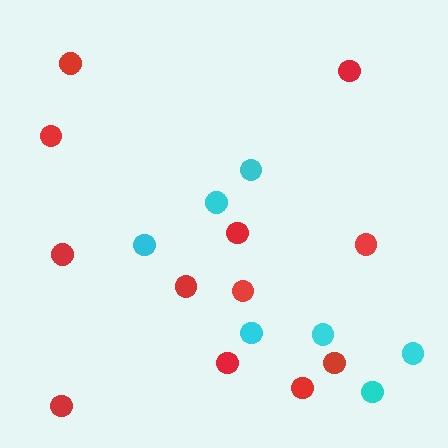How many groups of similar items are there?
There are 2 groups: one group of cyan circles (7) and one group of red circles (12).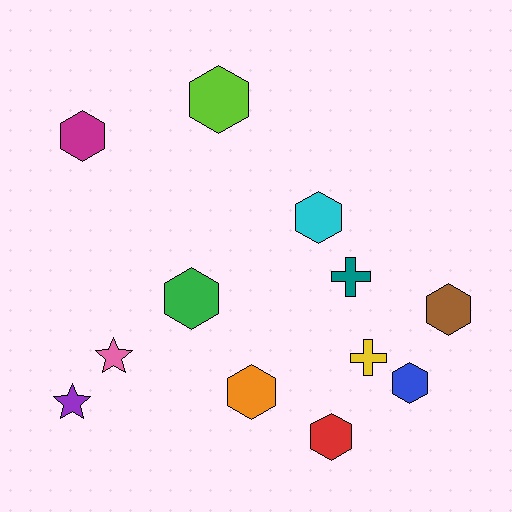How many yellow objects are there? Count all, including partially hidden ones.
There is 1 yellow object.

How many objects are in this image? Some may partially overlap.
There are 12 objects.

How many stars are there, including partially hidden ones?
There are 2 stars.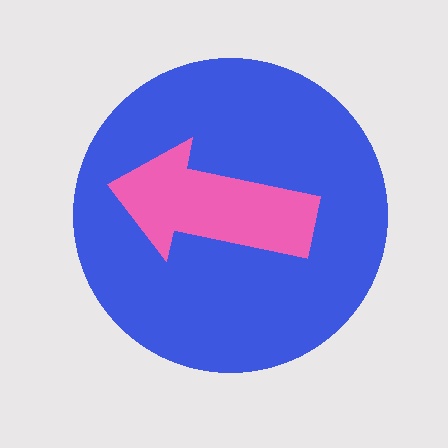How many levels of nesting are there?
2.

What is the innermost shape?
The pink arrow.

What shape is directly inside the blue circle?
The pink arrow.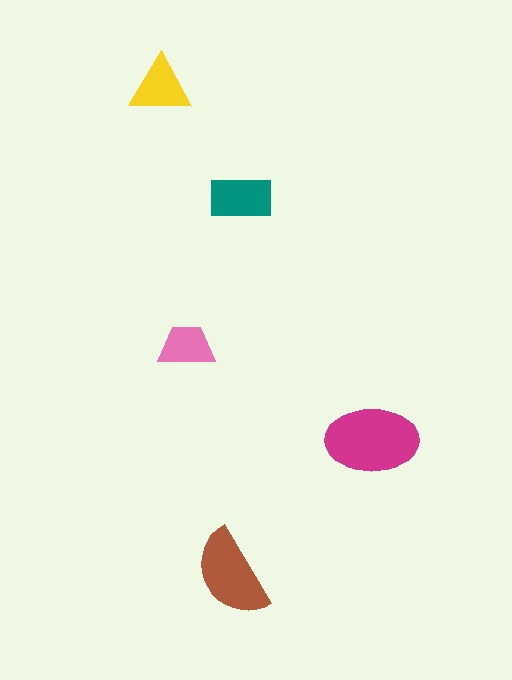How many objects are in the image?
There are 5 objects in the image.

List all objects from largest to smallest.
The magenta ellipse, the brown semicircle, the teal rectangle, the yellow triangle, the pink trapezoid.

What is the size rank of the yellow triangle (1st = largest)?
4th.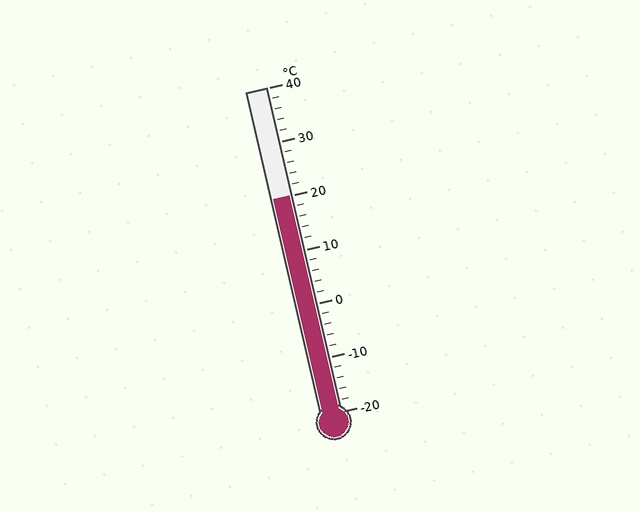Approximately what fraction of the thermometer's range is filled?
The thermometer is filled to approximately 65% of its range.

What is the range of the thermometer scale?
The thermometer scale ranges from -20°C to 40°C.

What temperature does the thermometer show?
The thermometer shows approximately 20°C.